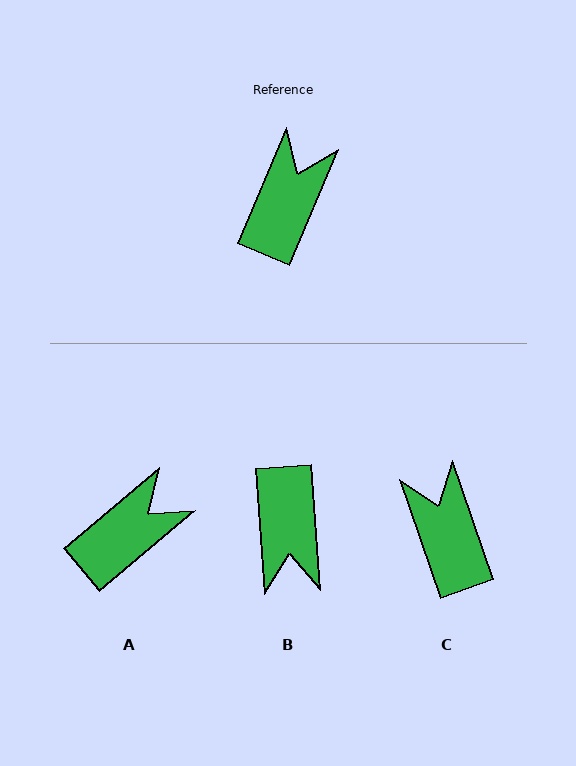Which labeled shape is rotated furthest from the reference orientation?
B, about 153 degrees away.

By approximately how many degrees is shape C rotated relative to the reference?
Approximately 42 degrees counter-clockwise.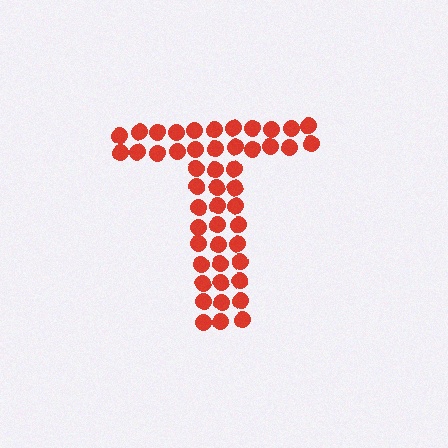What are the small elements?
The small elements are circles.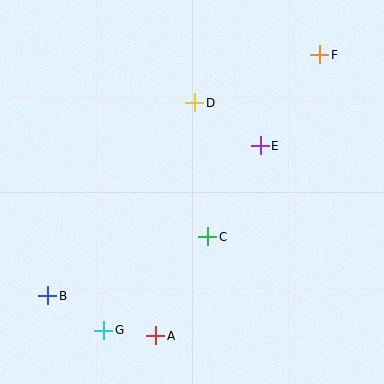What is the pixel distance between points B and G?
The distance between B and G is 66 pixels.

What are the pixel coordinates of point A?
Point A is at (156, 336).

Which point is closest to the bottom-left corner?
Point B is closest to the bottom-left corner.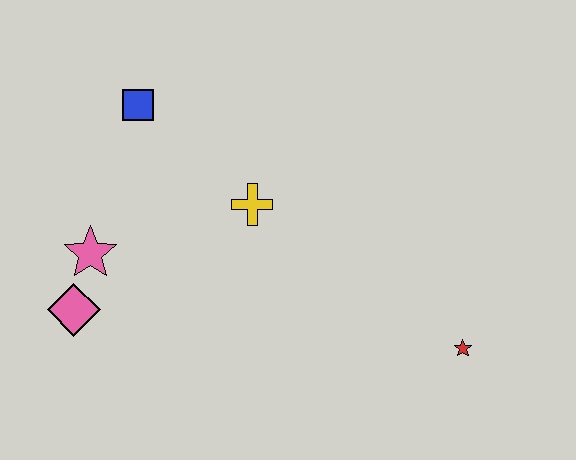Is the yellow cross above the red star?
Yes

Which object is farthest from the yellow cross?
The red star is farthest from the yellow cross.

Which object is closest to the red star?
The yellow cross is closest to the red star.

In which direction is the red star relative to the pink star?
The red star is to the right of the pink star.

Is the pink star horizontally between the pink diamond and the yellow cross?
Yes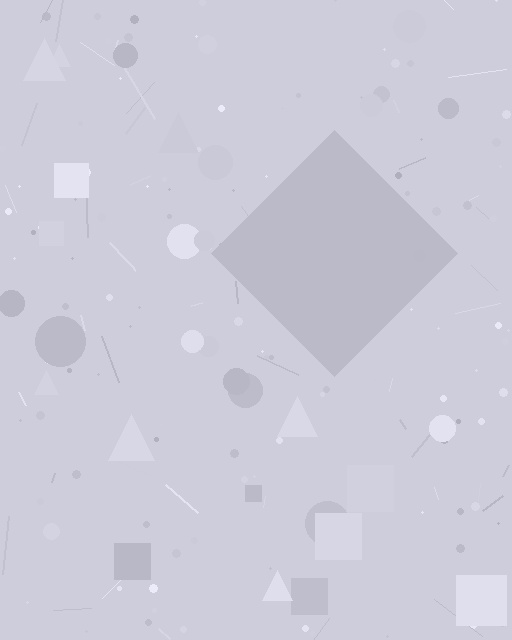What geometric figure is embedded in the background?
A diamond is embedded in the background.